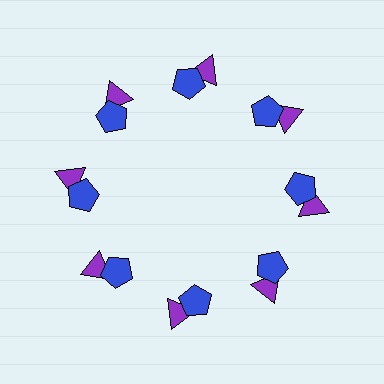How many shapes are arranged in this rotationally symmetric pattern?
There are 16 shapes, arranged in 8 groups of 2.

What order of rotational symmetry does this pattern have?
This pattern has 8-fold rotational symmetry.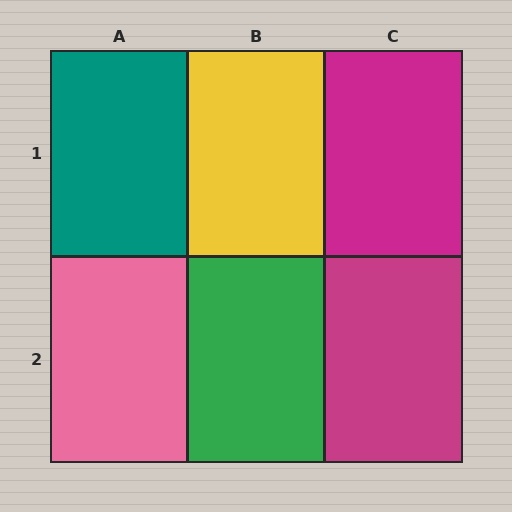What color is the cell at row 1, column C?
Magenta.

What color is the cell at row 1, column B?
Yellow.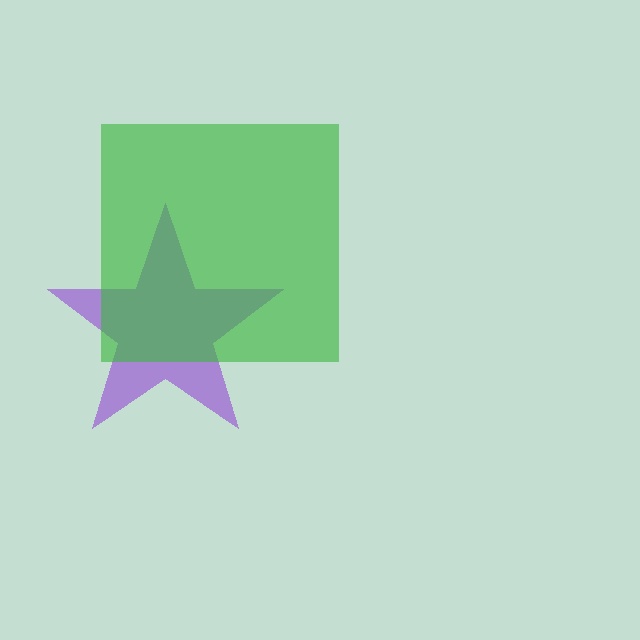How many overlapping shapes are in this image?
There are 2 overlapping shapes in the image.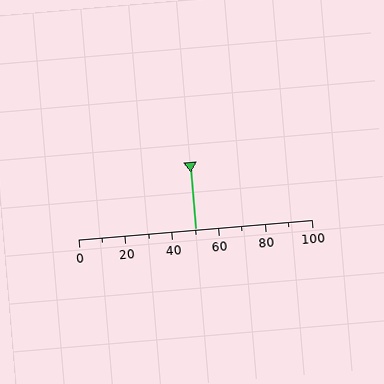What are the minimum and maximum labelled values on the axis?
The axis runs from 0 to 100.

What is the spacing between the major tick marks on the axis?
The major ticks are spaced 20 apart.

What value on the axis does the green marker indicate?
The marker indicates approximately 50.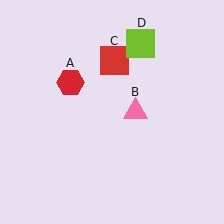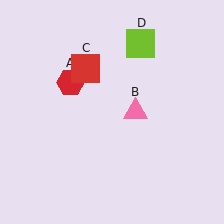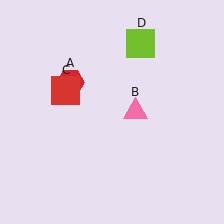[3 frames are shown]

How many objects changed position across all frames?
1 object changed position: red square (object C).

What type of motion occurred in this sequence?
The red square (object C) rotated counterclockwise around the center of the scene.